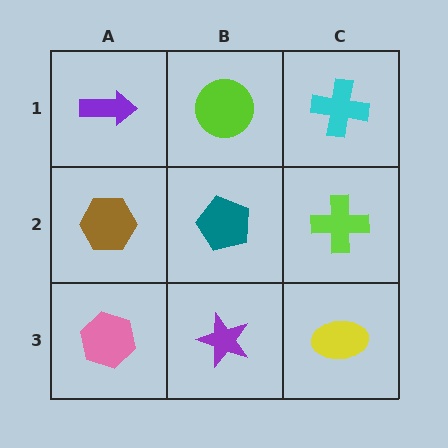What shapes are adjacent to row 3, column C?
A lime cross (row 2, column C), a purple star (row 3, column B).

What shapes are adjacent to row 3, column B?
A teal pentagon (row 2, column B), a pink hexagon (row 3, column A), a yellow ellipse (row 3, column C).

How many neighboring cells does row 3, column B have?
3.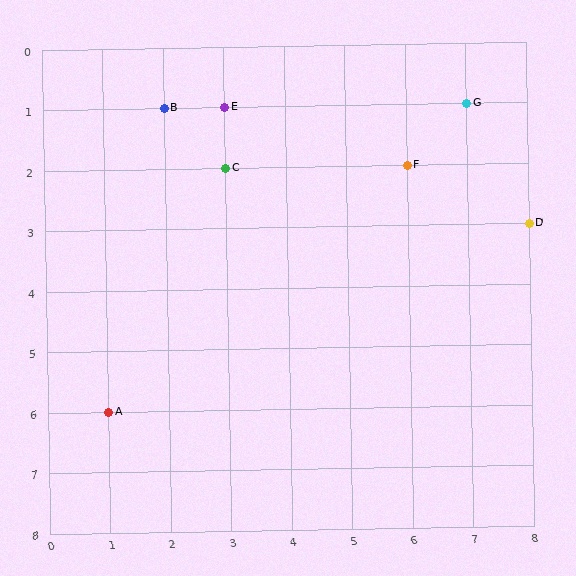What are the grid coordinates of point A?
Point A is at grid coordinates (1, 6).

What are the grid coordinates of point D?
Point D is at grid coordinates (8, 3).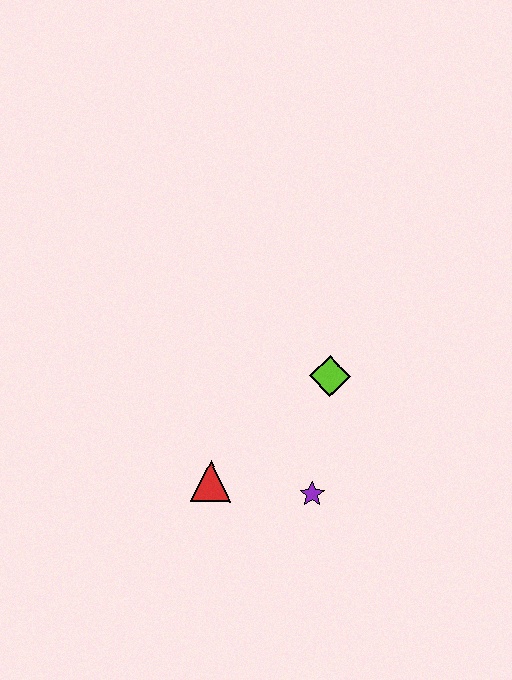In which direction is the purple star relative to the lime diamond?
The purple star is below the lime diamond.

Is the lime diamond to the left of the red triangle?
No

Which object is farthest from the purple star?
The lime diamond is farthest from the purple star.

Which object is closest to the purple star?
The red triangle is closest to the purple star.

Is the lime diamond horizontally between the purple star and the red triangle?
No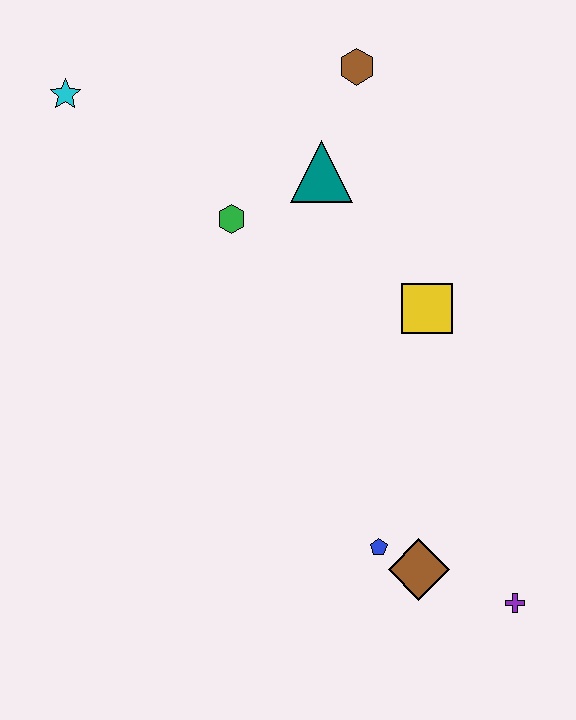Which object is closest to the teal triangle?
The green hexagon is closest to the teal triangle.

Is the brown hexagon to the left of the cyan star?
No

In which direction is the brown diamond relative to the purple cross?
The brown diamond is to the left of the purple cross.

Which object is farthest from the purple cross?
The cyan star is farthest from the purple cross.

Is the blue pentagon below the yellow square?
Yes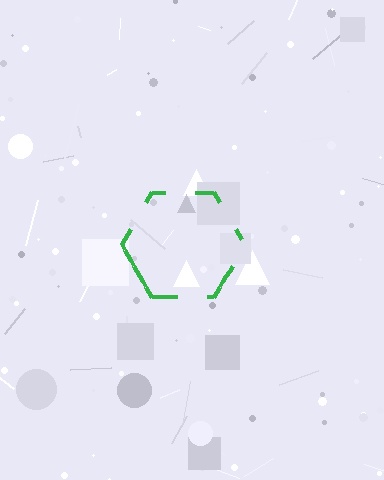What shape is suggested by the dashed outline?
The dashed outline suggests a hexagon.